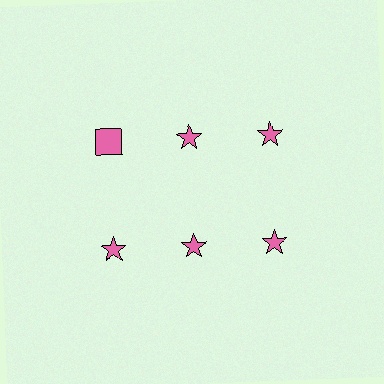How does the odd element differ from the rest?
It has a different shape: square instead of star.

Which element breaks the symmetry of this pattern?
The pink square in the top row, leftmost column breaks the symmetry. All other shapes are pink stars.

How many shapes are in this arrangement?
There are 6 shapes arranged in a grid pattern.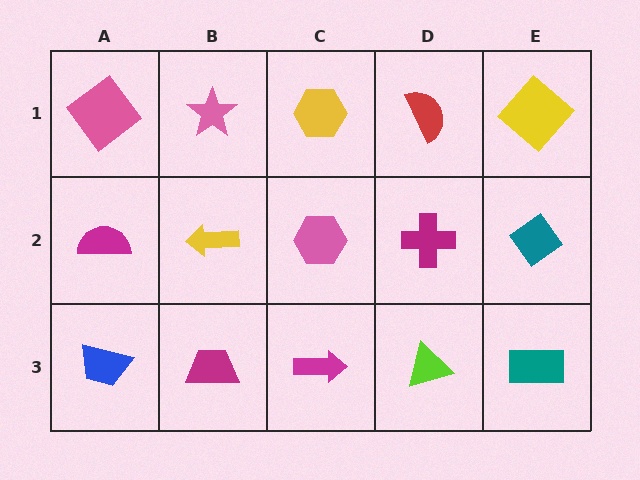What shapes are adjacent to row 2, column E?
A yellow diamond (row 1, column E), a teal rectangle (row 3, column E), a magenta cross (row 2, column D).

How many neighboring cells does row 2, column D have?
4.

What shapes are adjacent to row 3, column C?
A pink hexagon (row 2, column C), a magenta trapezoid (row 3, column B), a lime triangle (row 3, column D).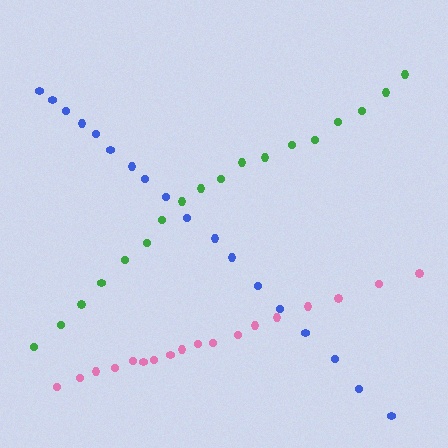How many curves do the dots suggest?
There are 3 distinct paths.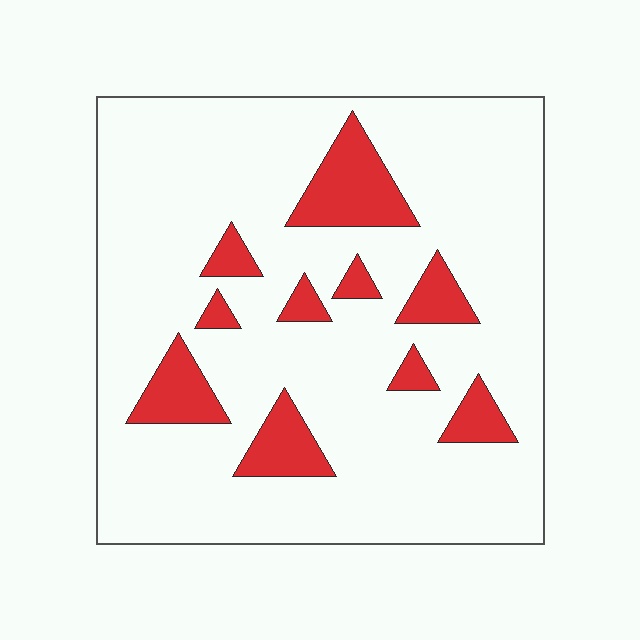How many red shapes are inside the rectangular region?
10.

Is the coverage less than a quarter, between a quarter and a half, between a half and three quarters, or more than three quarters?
Less than a quarter.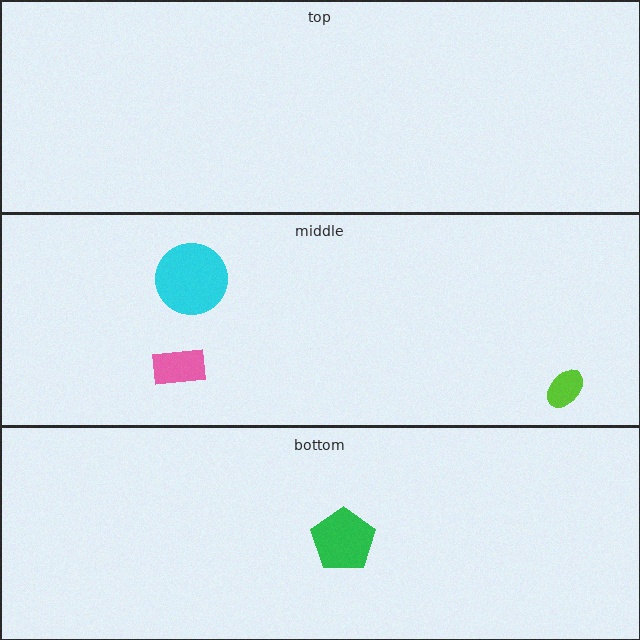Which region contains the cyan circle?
The middle region.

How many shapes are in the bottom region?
1.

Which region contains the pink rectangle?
The middle region.